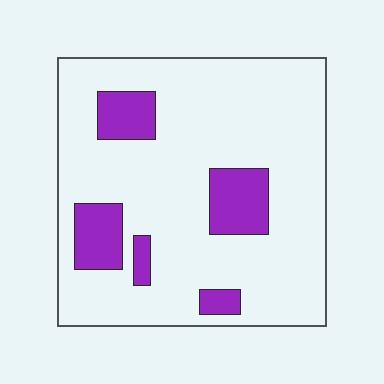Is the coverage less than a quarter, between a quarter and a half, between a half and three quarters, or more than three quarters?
Less than a quarter.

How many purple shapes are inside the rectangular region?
5.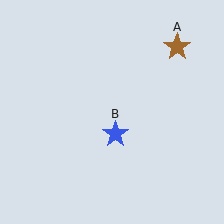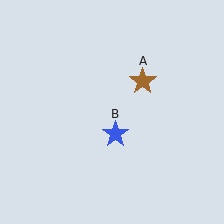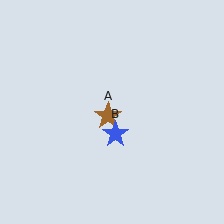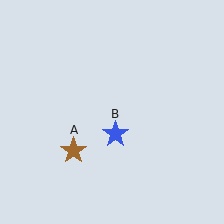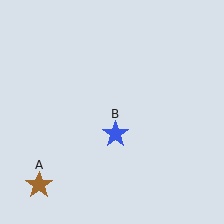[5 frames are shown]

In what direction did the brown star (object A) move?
The brown star (object A) moved down and to the left.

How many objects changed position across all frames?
1 object changed position: brown star (object A).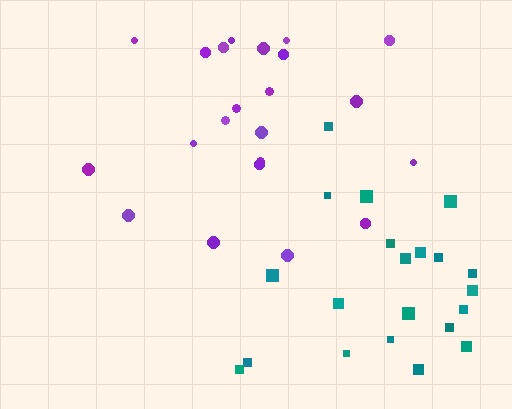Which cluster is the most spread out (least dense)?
Teal.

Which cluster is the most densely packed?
Purple.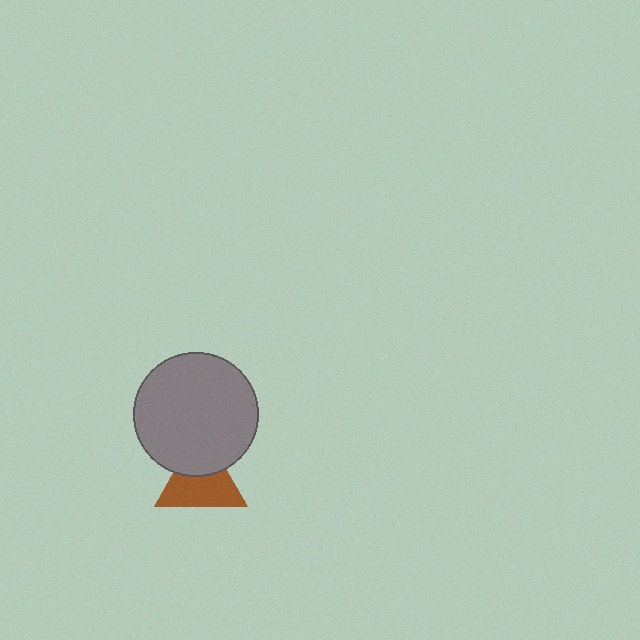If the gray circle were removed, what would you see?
You would see the complete brown triangle.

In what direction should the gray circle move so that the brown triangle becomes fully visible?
The gray circle should move up. That is the shortest direction to clear the overlap and leave the brown triangle fully visible.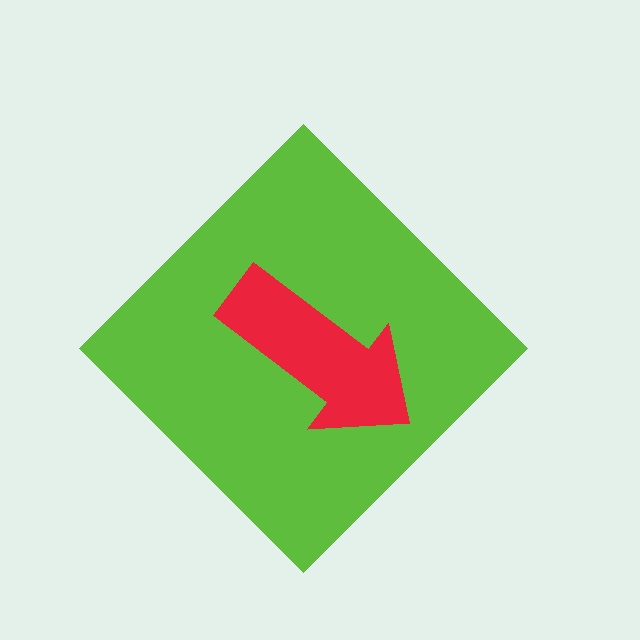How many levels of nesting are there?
2.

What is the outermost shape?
The lime diamond.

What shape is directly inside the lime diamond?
The red arrow.